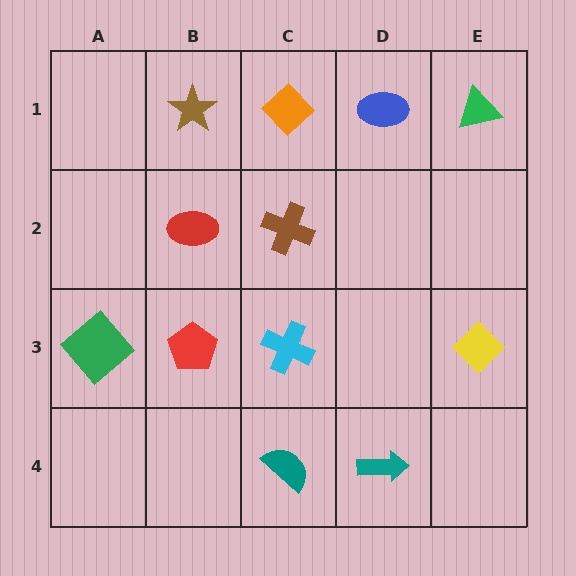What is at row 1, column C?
An orange diamond.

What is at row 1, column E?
A green triangle.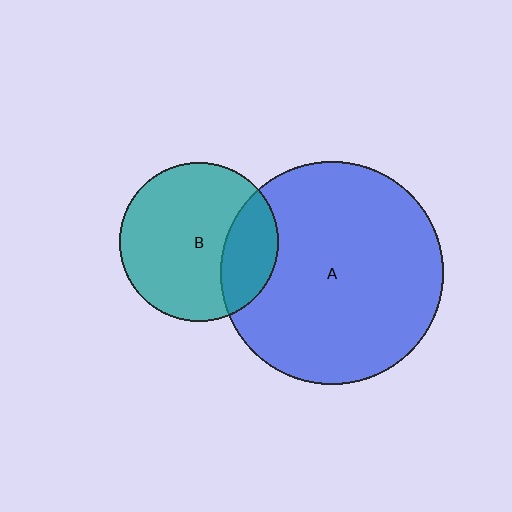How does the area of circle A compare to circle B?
Approximately 2.0 times.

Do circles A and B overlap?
Yes.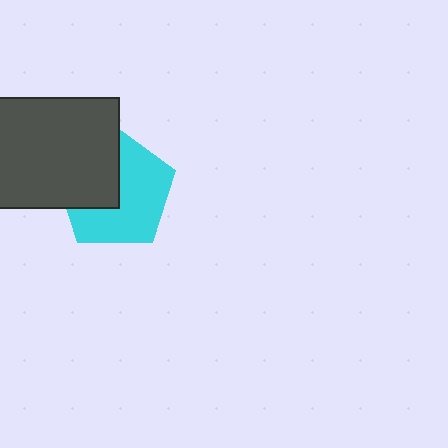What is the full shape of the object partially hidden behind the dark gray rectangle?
The partially hidden object is a cyan pentagon.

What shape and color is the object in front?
The object in front is a dark gray rectangle.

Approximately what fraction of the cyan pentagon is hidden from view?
Roughly 39% of the cyan pentagon is hidden behind the dark gray rectangle.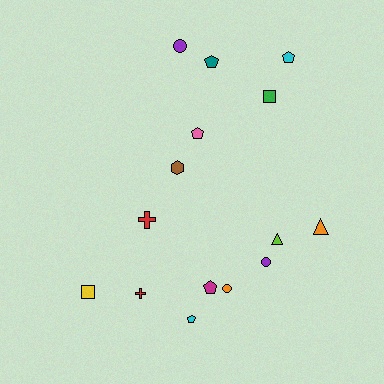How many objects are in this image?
There are 15 objects.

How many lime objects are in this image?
There is 1 lime object.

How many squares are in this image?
There are 2 squares.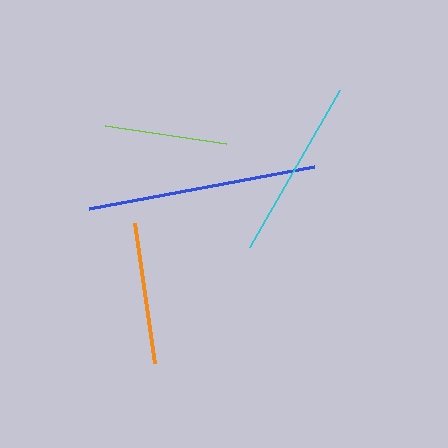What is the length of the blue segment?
The blue segment is approximately 229 pixels long.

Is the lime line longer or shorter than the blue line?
The blue line is longer than the lime line.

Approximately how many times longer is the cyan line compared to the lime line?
The cyan line is approximately 1.5 times the length of the lime line.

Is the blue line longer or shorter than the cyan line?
The blue line is longer than the cyan line.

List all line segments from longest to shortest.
From longest to shortest: blue, cyan, orange, lime.